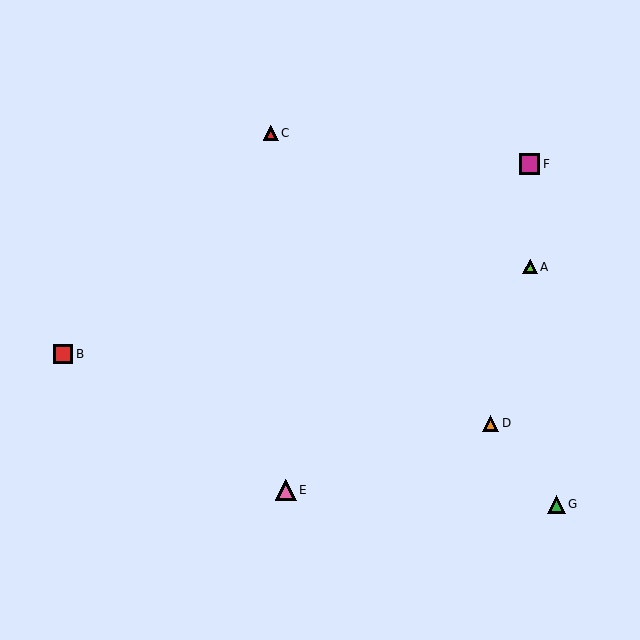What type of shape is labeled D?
Shape D is an orange triangle.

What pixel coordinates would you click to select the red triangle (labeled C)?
Click at (271, 133) to select the red triangle C.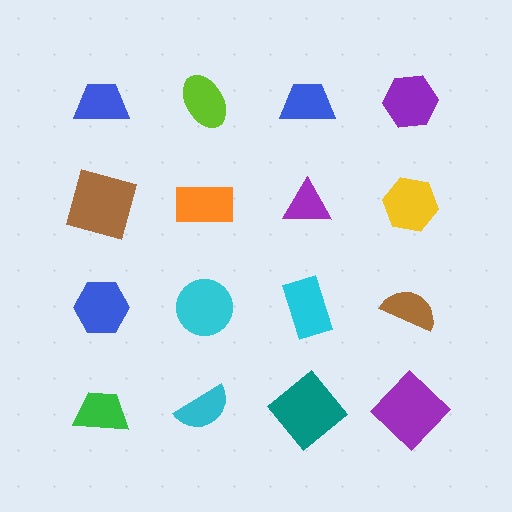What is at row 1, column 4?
A purple hexagon.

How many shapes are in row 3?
4 shapes.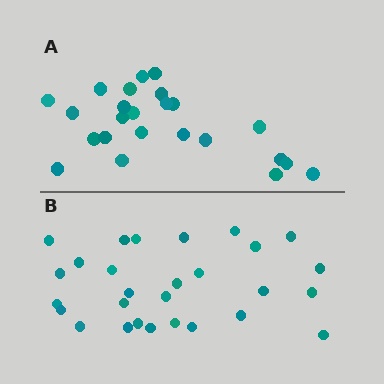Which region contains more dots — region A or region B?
Region B (the bottom region) has more dots.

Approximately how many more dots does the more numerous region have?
Region B has about 4 more dots than region A.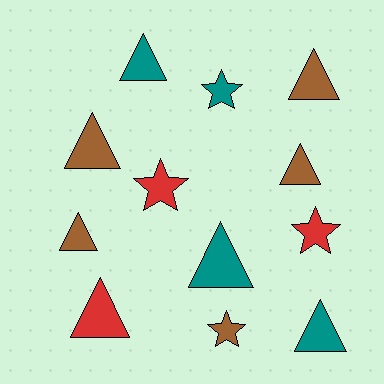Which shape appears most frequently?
Triangle, with 8 objects.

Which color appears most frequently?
Brown, with 5 objects.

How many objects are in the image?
There are 12 objects.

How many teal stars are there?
There is 1 teal star.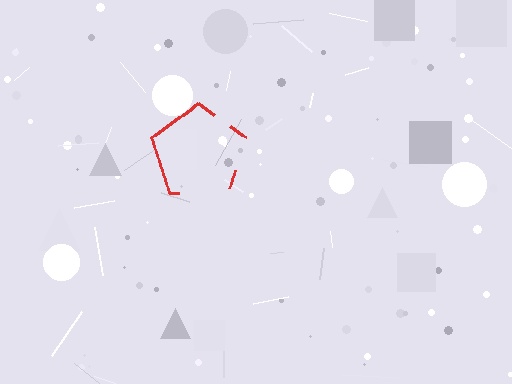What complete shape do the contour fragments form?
The contour fragments form a pentagon.